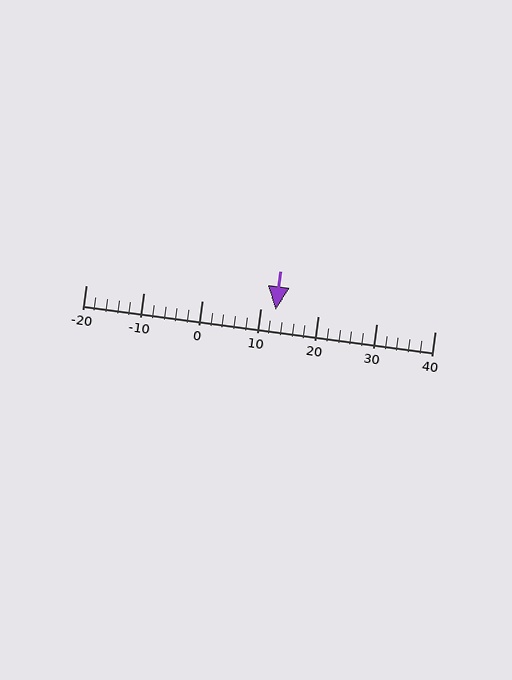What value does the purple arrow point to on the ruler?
The purple arrow points to approximately 13.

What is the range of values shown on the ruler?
The ruler shows values from -20 to 40.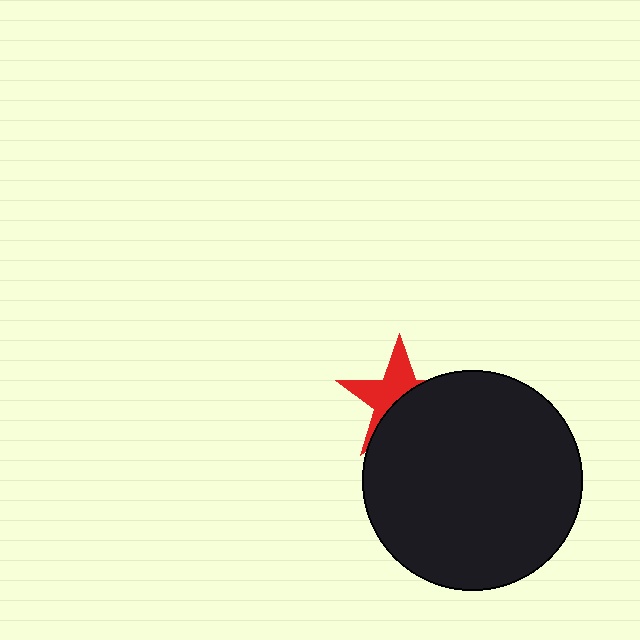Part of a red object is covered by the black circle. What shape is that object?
It is a star.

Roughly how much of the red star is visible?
About half of it is visible (roughly 48%).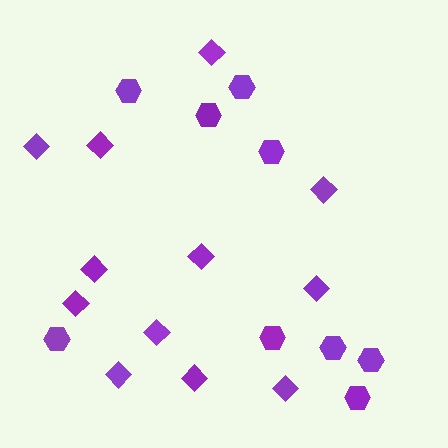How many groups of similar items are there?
There are 2 groups: one group of hexagons (9) and one group of diamonds (12).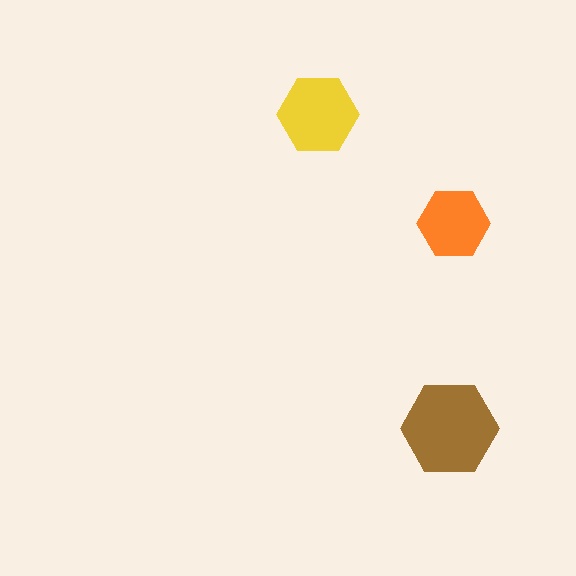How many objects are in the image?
There are 3 objects in the image.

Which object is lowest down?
The brown hexagon is bottommost.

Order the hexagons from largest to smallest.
the brown one, the yellow one, the orange one.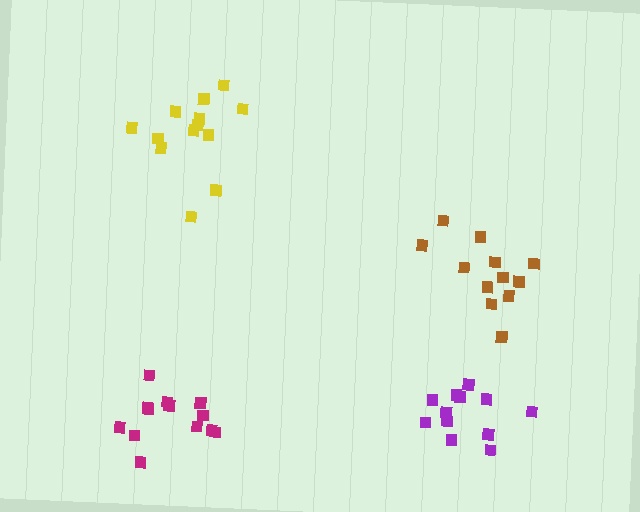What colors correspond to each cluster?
The clusters are colored: magenta, yellow, purple, brown.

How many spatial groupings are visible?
There are 4 spatial groupings.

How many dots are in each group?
Group 1: 13 dots, Group 2: 13 dots, Group 3: 12 dots, Group 4: 12 dots (50 total).